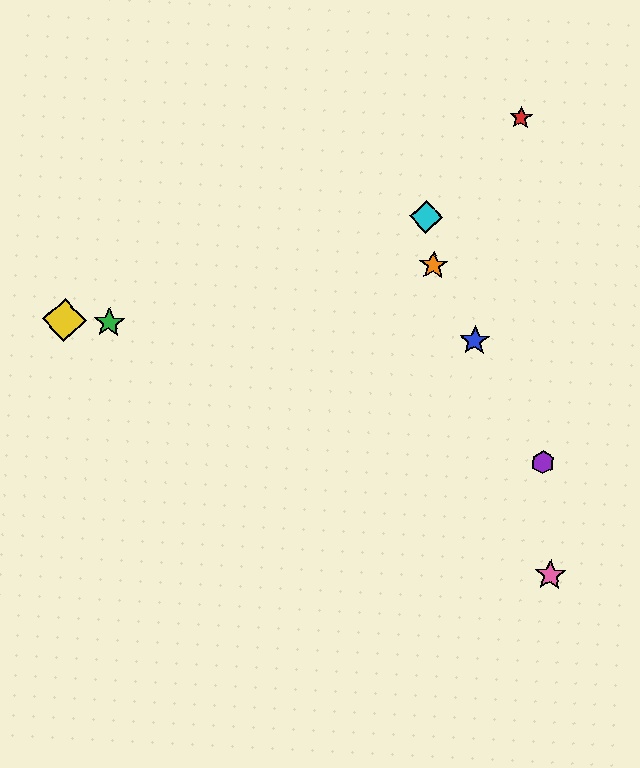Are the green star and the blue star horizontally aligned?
Yes, both are at y≈322.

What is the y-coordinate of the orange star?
The orange star is at y≈265.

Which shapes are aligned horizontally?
The blue star, the green star, the yellow diamond are aligned horizontally.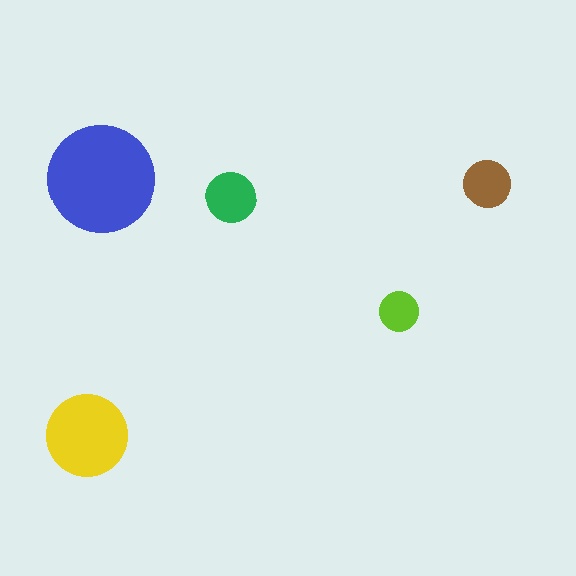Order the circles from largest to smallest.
the blue one, the yellow one, the green one, the brown one, the lime one.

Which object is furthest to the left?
The yellow circle is leftmost.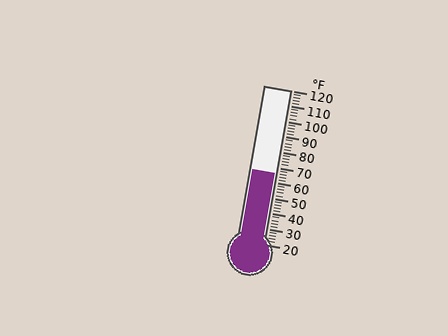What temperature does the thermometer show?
The thermometer shows approximately 66°F.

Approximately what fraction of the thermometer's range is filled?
The thermometer is filled to approximately 45% of its range.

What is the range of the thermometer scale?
The thermometer scale ranges from 20°F to 120°F.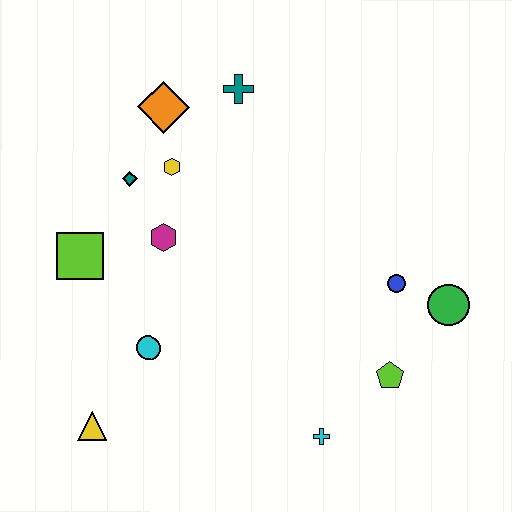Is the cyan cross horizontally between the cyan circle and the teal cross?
No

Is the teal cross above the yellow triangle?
Yes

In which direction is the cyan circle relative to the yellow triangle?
The cyan circle is above the yellow triangle.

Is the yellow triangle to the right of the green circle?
No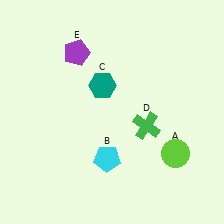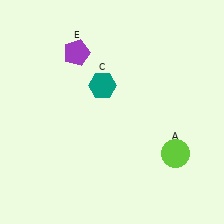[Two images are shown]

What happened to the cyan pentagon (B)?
The cyan pentagon (B) was removed in Image 2. It was in the bottom-left area of Image 1.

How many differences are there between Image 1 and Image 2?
There are 2 differences between the two images.